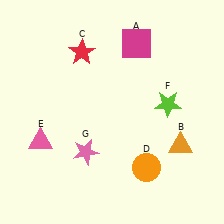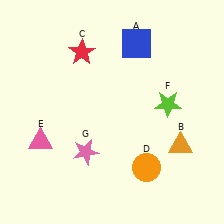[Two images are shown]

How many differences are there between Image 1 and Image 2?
There is 1 difference between the two images.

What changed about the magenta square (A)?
In Image 1, A is magenta. In Image 2, it changed to blue.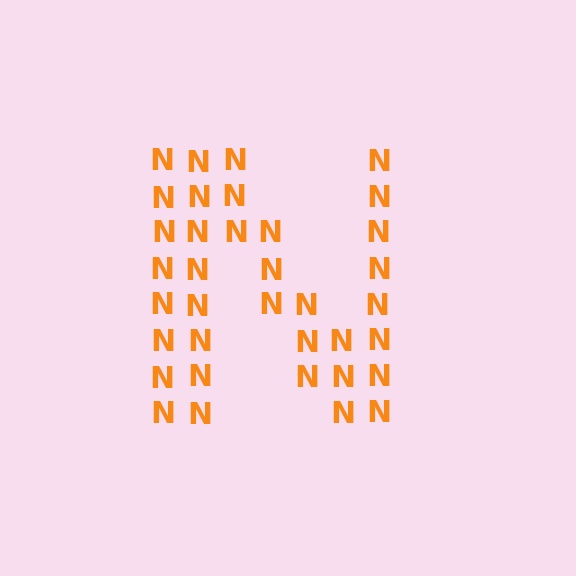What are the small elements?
The small elements are letter N's.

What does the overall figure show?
The overall figure shows the letter N.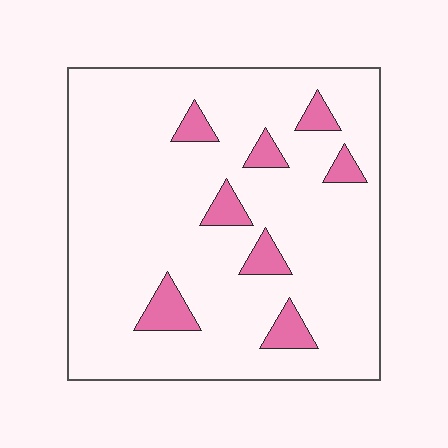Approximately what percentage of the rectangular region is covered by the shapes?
Approximately 10%.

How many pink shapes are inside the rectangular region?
8.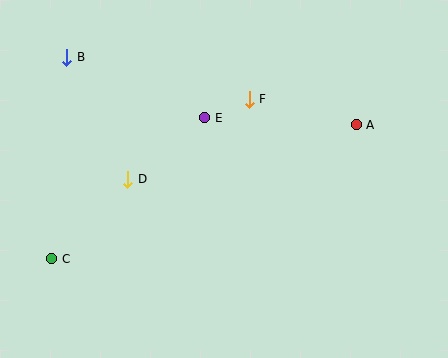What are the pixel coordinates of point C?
Point C is at (52, 259).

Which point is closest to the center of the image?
Point E at (205, 118) is closest to the center.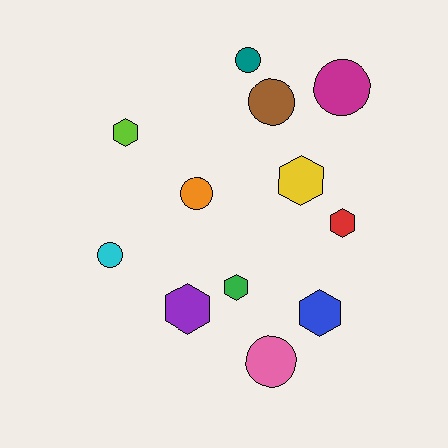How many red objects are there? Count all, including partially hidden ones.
There is 1 red object.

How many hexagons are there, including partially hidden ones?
There are 6 hexagons.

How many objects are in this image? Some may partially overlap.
There are 12 objects.